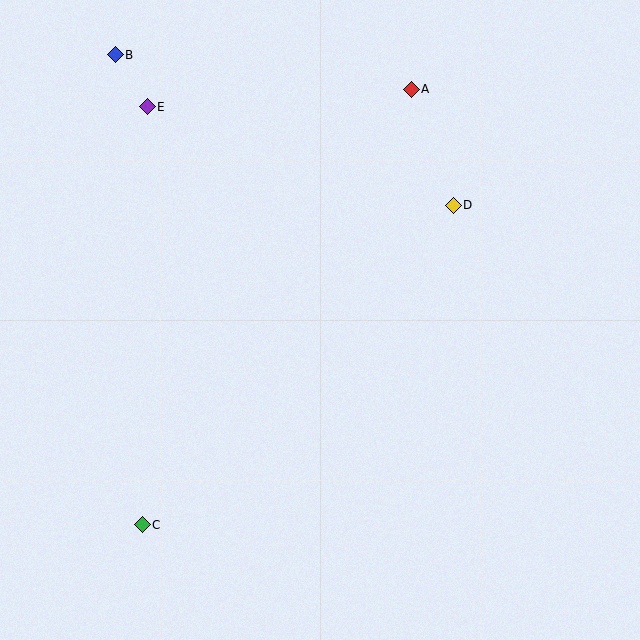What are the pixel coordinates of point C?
Point C is at (142, 525).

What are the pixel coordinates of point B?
Point B is at (115, 55).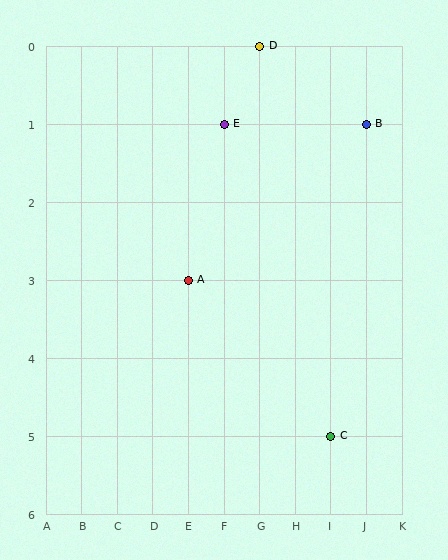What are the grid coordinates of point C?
Point C is at grid coordinates (I, 5).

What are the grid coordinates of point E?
Point E is at grid coordinates (F, 1).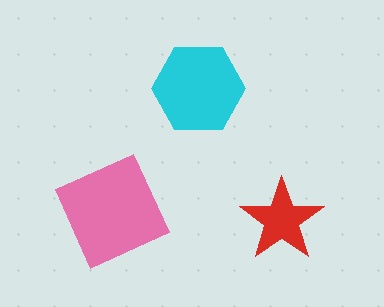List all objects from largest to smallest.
The pink diamond, the cyan hexagon, the red star.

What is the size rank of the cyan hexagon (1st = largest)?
2nd.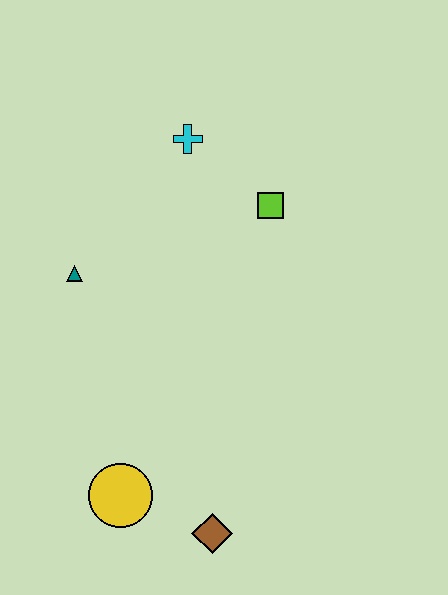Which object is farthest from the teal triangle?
The brown diamond is farthest from the teal triangle.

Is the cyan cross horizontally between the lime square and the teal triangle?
Yes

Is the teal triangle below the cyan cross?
Yes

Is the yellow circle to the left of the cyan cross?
Yes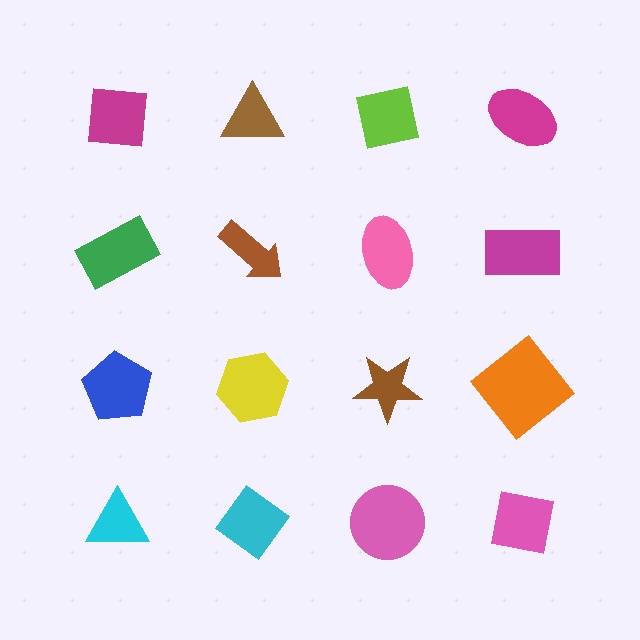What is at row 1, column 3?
A lime square.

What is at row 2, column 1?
A green rectangle.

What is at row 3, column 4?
An orange diamond.